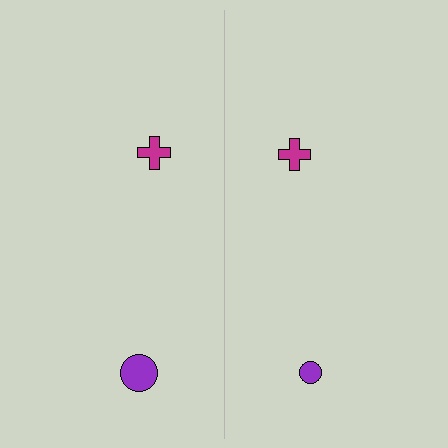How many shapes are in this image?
There are 4 shapes in this image.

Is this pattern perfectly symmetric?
No, the pattern is not perfectly symmetric. The purple circle on the right side has a different size than its mirror counterpart.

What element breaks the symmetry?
The purple circle on the right side has a different size than its mirror counterpart.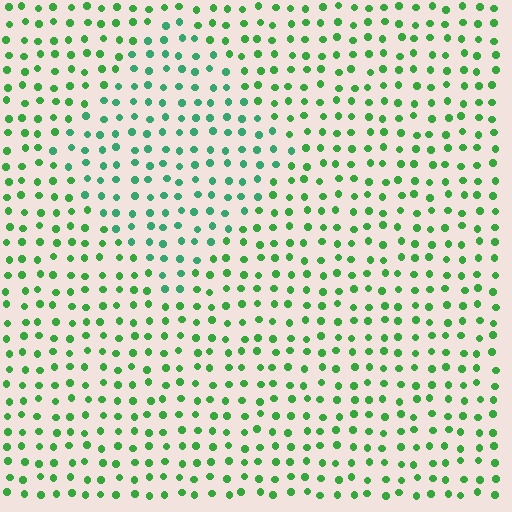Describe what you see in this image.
The image is filled with small green elements in a uniform arrangement. A diamond-shaped region is visible where the elements are tinted to a slightly different hue, forming a subtle color boundary.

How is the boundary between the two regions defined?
The boundary is defined purely by a slight shift in hue (about 27 degrees). Spacing, size, and orientation are identical on both sides.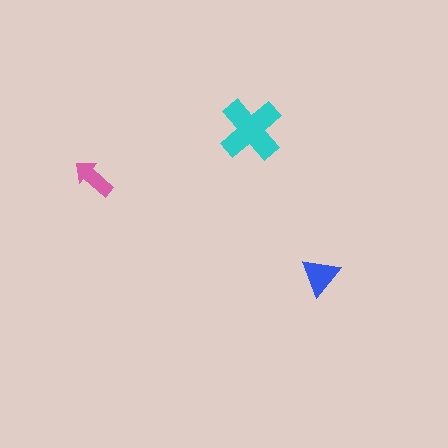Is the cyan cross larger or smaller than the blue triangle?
Larger.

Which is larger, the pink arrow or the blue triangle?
The blue triangle.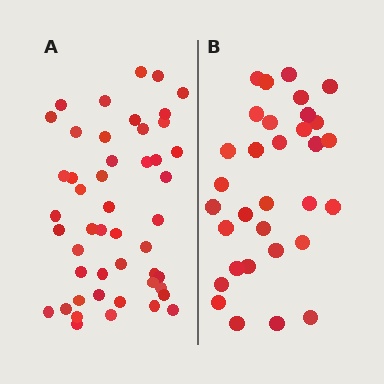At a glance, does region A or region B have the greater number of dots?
Region A (the left region) has more dots.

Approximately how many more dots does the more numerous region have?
Region A has approximately 15 more dots than region B.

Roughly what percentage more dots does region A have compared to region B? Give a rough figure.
About 50% more.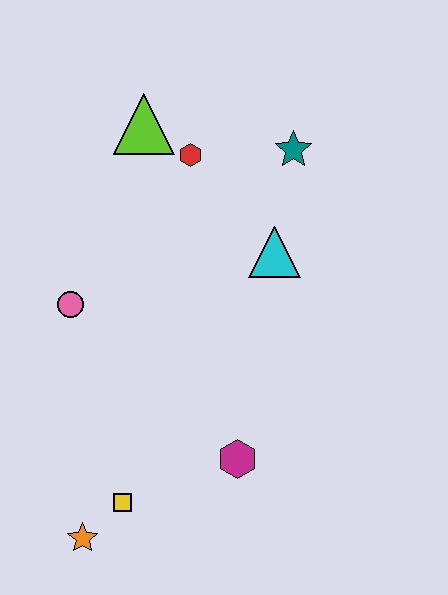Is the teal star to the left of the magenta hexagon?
No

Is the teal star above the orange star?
Yes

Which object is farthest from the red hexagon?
The orange star is farthest from the red hexagon.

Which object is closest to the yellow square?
The orange star is closest to the yellow square.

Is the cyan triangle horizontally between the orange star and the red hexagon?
No